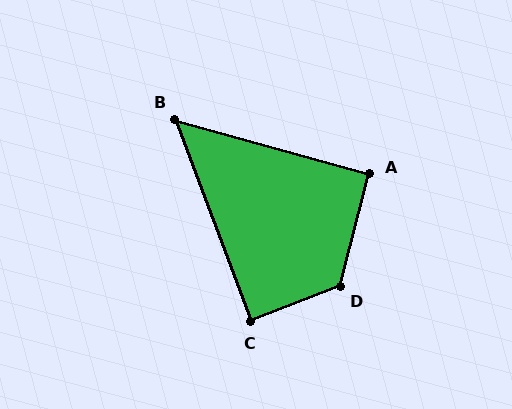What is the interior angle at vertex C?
Approximately 89 degrees (approximately right).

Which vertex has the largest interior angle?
D, at approximately 126 degrees.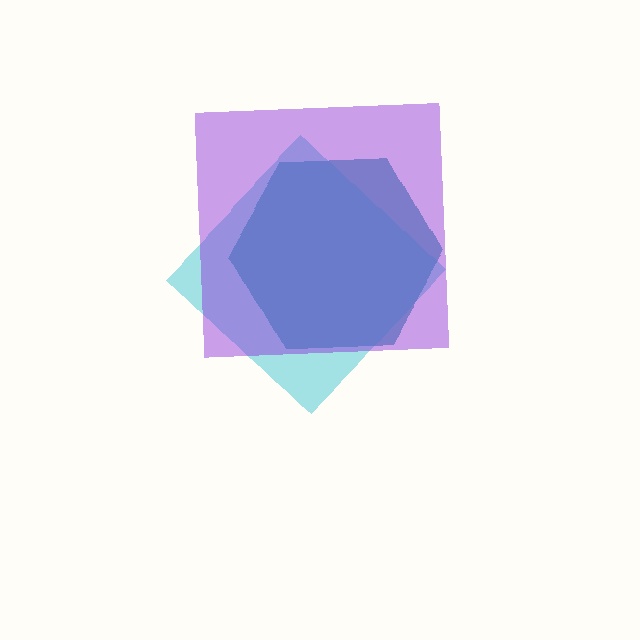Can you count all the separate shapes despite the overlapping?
Yes, there are 3 separate shapes.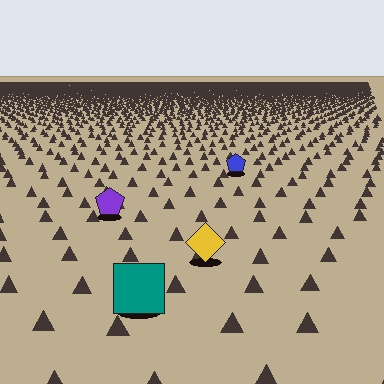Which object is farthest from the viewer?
The blue pentagon is farthest from the viewer. It appears smaller and the ground texture around it is denser.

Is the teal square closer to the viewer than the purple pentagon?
Yes. The teal square is closer — you can tell from the texture gradient: the ground texture is coarser near it.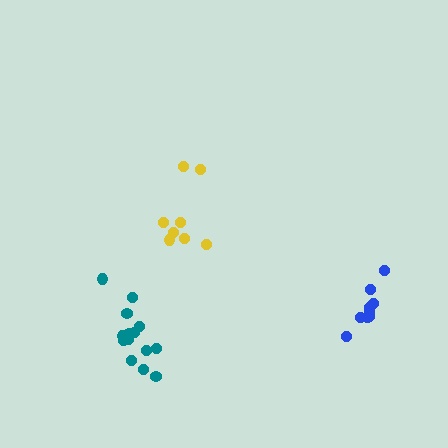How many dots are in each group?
Group 1: 14 dots, Group 2: 8 dots, Group 3: 9 dots (31 total).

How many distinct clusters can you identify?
There are 3 distinct clusters.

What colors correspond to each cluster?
The clusters are colored: teal, yellow, blue.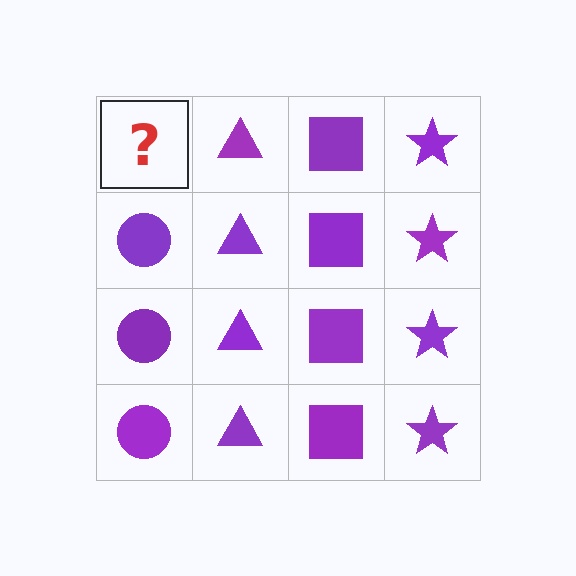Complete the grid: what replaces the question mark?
The question mark should be replaced with a purple circle.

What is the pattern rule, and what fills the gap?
The rule is that each column has a consistent shape. The gap should be filled with a purple circle.